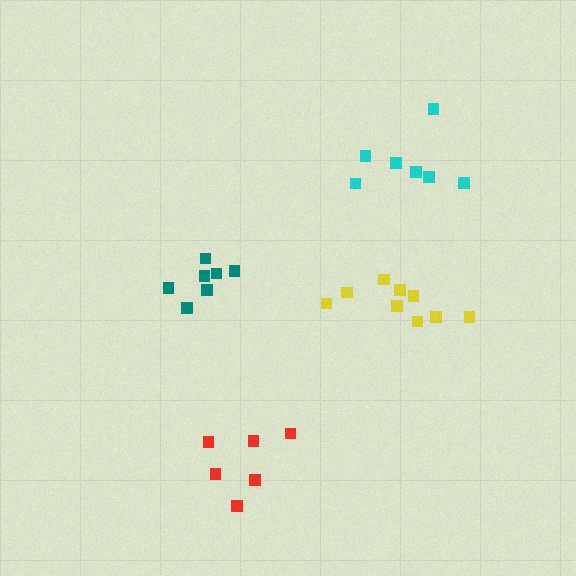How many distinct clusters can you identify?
There are 4 distinct clusters.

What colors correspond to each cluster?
The clusters are colored: red, teal, cyan, yellow.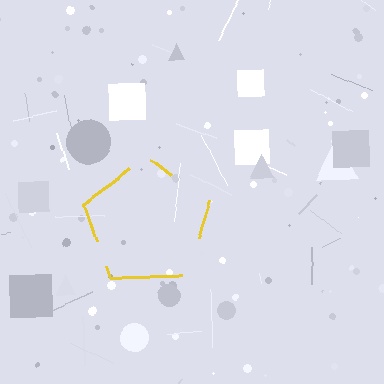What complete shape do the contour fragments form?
The contour fragments form a pentagon.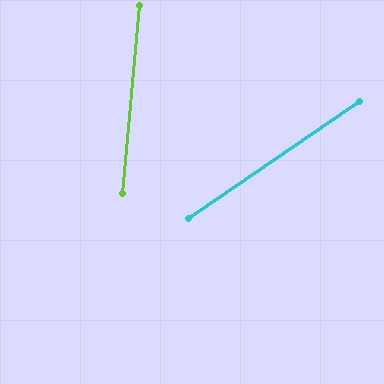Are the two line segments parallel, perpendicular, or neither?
Neither parallel nor perpendicular — they differ by about 50°.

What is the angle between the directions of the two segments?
Approximately 50 degrees.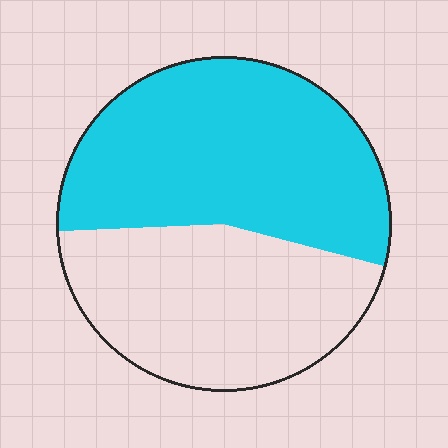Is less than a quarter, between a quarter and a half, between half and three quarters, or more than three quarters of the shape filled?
Between half and three quarters.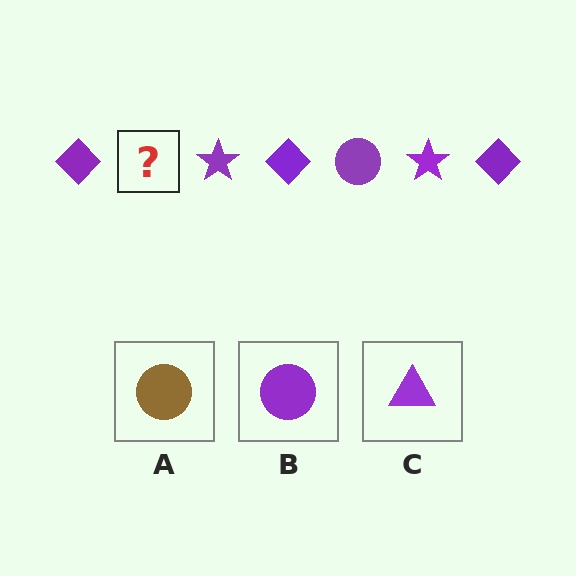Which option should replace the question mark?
Option B.